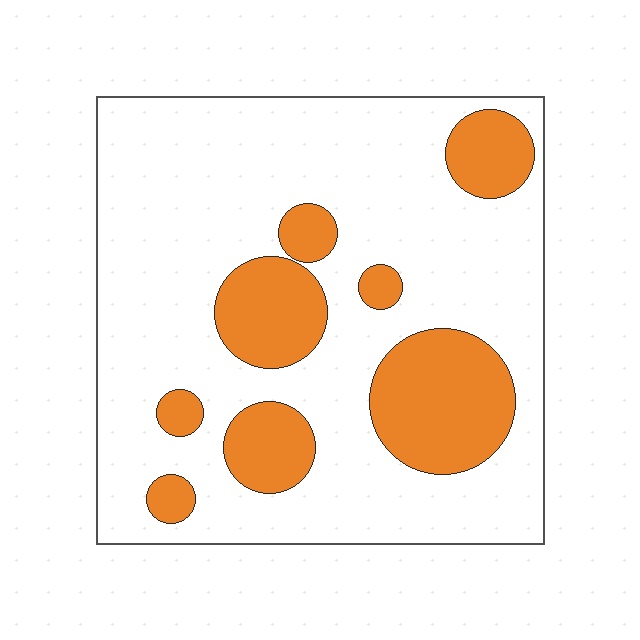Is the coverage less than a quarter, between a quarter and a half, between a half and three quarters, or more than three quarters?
Less than a quarter.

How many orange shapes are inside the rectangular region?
8.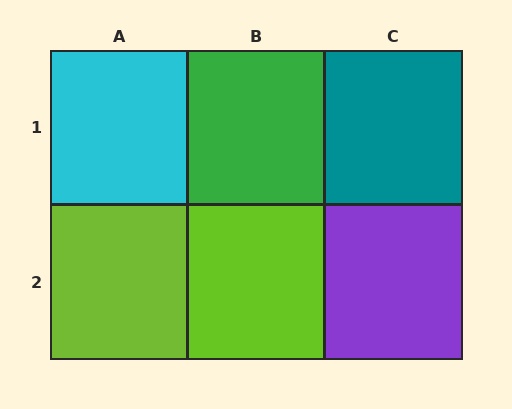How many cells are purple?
1 cell is purple.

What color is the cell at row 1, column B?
Green.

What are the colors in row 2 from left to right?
Lime, lime, purple.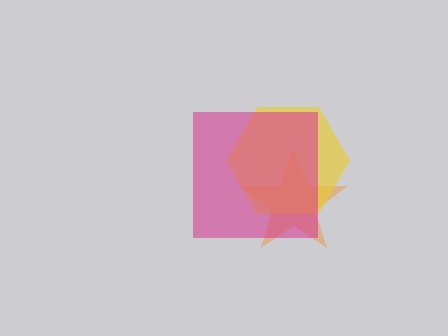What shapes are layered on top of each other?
The layered shapes are: an orange star, a yellow hexagon, a magenta square.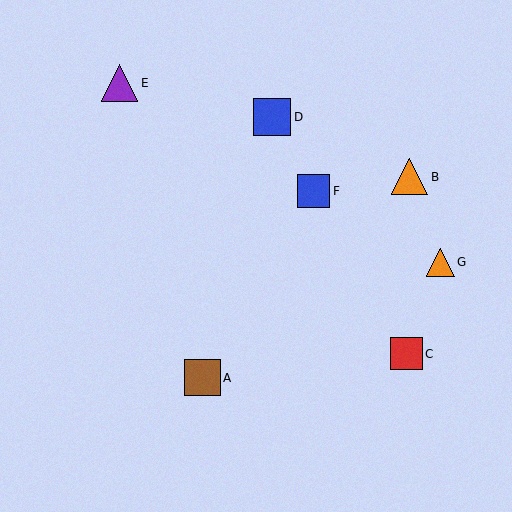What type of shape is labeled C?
Shape C is a red square.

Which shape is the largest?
The blue square (labeled D) is the largest.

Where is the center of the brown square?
The center of the brown square is at (202, 378).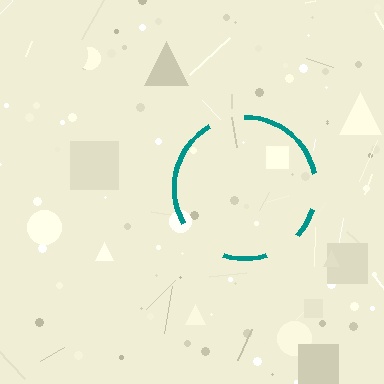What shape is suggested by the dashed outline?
The dashed outline suggests a circle.